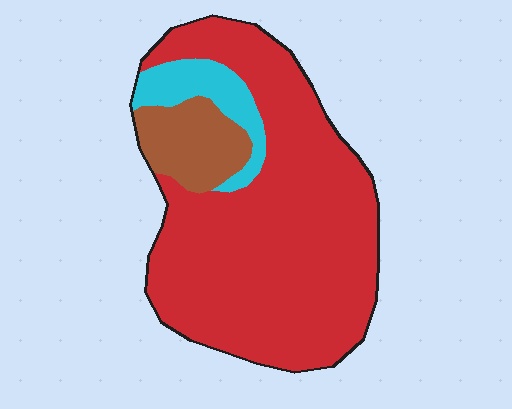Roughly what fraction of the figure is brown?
Brown covers about 10% of the figure.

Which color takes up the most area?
Red, at roughly 80%.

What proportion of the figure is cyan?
Cyan takes up about one tenth (1/10) of the figure.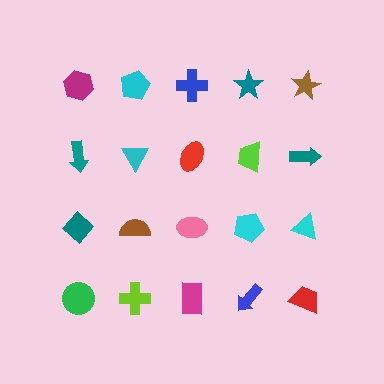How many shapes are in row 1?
5 shapes.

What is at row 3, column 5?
A cyan triangle.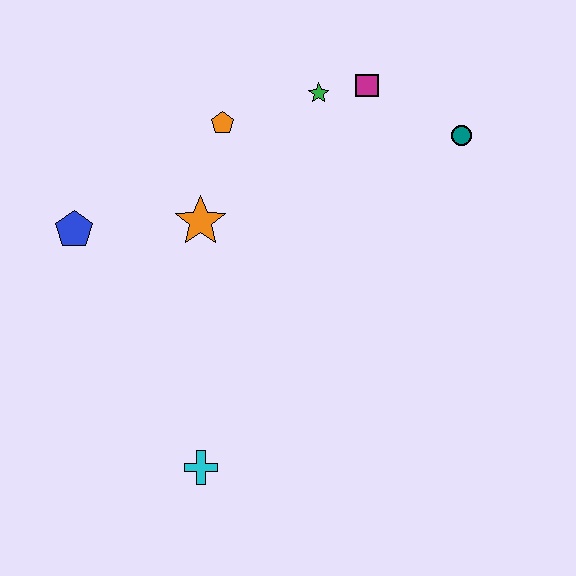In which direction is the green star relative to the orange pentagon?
The green star is to the right of the orange pentagon.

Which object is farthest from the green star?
The cyan cross is farthest from the green star.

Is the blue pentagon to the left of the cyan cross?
Yes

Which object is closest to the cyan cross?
The orange star is closest to the cyan cross.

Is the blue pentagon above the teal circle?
No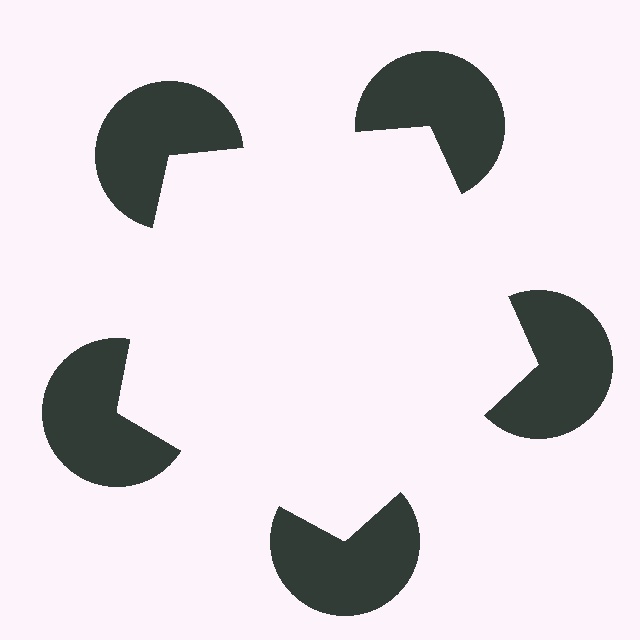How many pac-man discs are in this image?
There are 5 — one at each vertex of the illusory pentagon.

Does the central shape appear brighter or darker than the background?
It typically appears slightly brighter than the background, even though no actual brightness change is drawn.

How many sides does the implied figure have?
5 sides.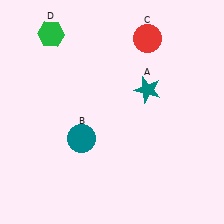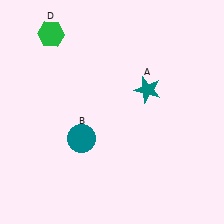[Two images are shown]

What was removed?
The red circle (C) was removed in Image 2.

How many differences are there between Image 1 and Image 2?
There is 1 difference between the two images.